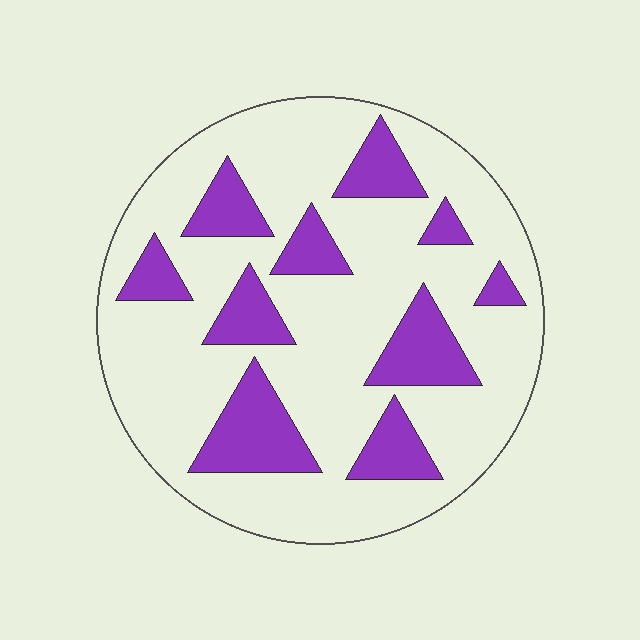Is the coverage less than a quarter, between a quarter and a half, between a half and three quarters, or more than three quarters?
Less than a quarter.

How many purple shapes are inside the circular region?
10.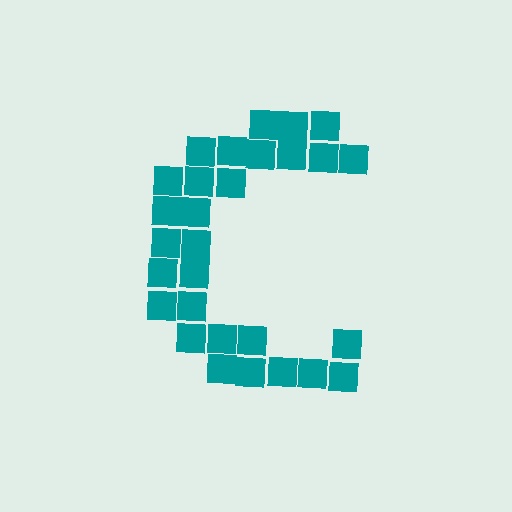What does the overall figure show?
The overall figure shows the letter C.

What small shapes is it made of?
It is made of small squares.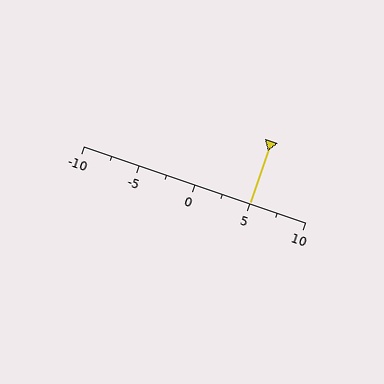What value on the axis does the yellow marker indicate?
The marker indicates approximately 5.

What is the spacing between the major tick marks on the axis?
The major ticks are spaced 5 apart.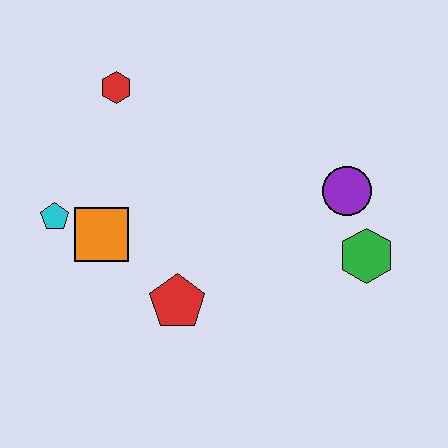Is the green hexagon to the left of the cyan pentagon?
No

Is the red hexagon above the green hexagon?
Yes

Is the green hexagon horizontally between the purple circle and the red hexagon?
No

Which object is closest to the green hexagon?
The purple circle is closest to the green hexagon.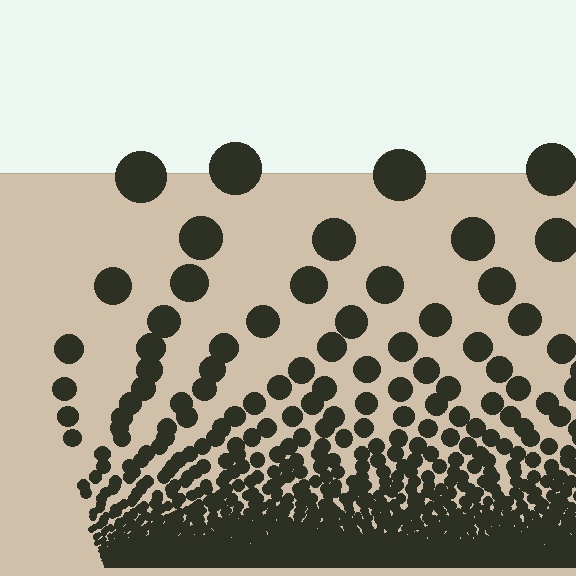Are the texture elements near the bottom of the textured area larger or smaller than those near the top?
Smaller. The gradient is inverted — elements near the bottom are smaller and denser.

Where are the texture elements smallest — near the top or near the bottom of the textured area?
Near the bottom.